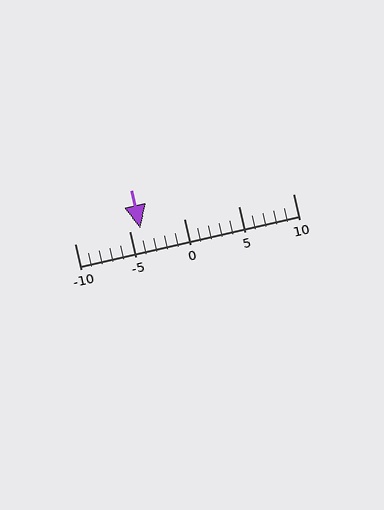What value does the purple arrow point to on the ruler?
The purple arrow points to approximately -4.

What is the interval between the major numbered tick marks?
The major tick marks are spaced 5 units apart.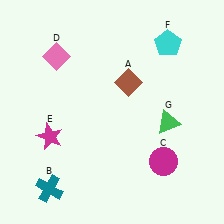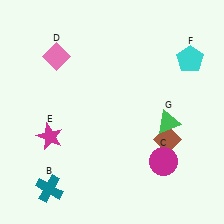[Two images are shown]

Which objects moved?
The objects that moved are: the brown diamond (A), the cyan pentagon (F).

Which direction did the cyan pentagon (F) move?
The cyan pentagon (F) moved right.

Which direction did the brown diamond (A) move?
The brown diamond (A) moved down.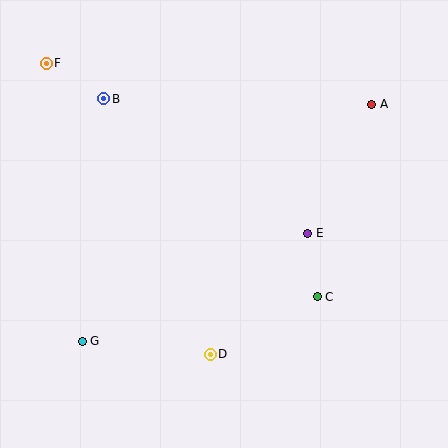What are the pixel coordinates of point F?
Point F is at (46, 63).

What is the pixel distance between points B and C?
The distance between B and C is 291 pixels.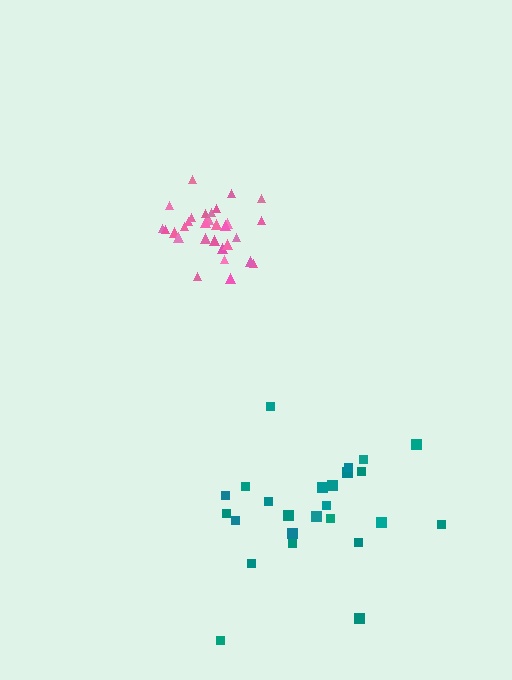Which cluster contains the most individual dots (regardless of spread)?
Pink (30).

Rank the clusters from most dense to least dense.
pink, teal.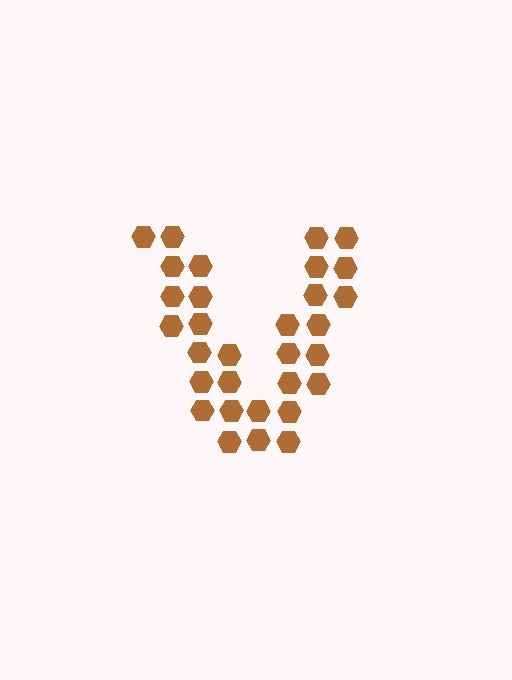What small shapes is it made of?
It is made of small hexagons.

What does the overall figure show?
The overall figure shows the letter V.